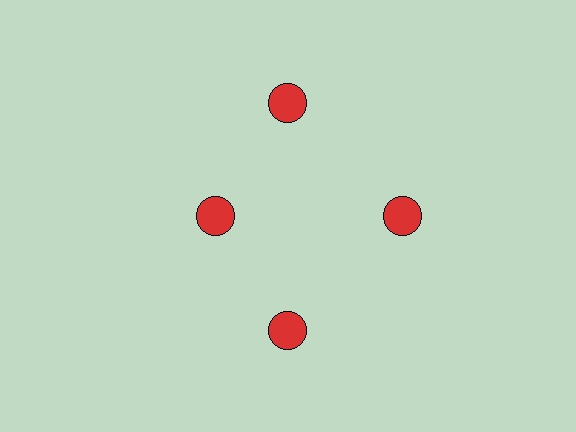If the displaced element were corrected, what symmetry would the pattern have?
It would have 4-fold rotational symmetry — the pattern would map onto itself every 90 degrees.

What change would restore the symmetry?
The symmetry would be restored by moving it outward, back onto the ring so that all 4 circles sit at equal angles and equal distance from the center.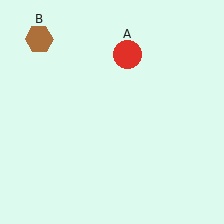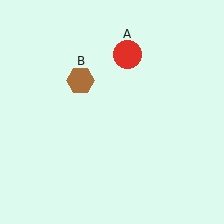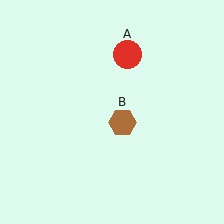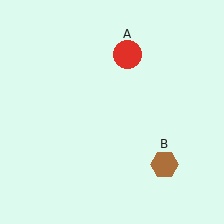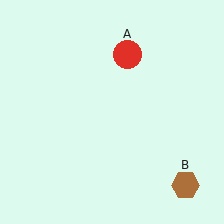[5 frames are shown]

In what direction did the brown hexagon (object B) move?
The brown hexagon (object B) moved down and to the right.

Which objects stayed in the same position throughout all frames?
Red circle (object A) remained stationary.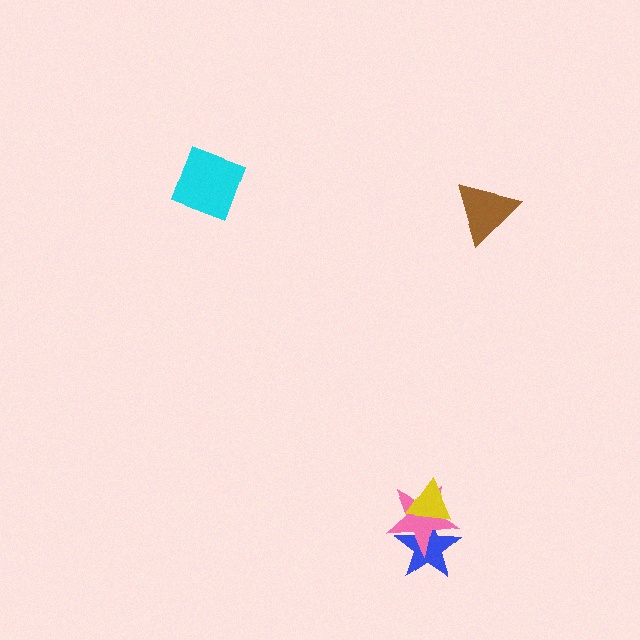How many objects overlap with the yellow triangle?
2 objects overlap with the yellow triangle.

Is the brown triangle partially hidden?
No, no other shape covers it.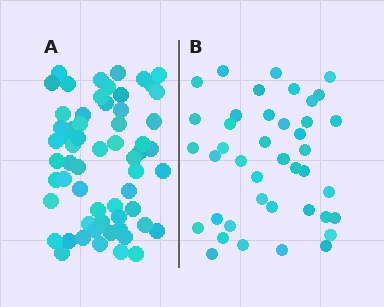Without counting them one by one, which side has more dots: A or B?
Region A (the left region) has more dots.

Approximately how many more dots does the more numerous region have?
Region A has approximately 20 more dots than region B.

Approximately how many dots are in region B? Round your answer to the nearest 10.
About 40 dots. (The exact count is 41, which rounds to 40.)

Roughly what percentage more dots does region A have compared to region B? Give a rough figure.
About 45% more.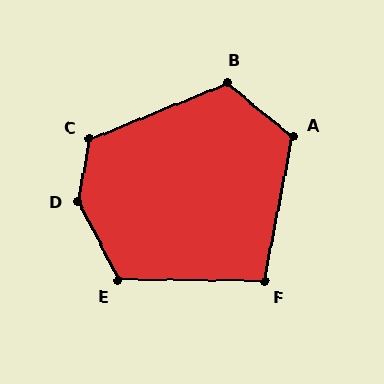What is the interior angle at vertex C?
Approximately 124 degrees (obtuse).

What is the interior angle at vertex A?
Approximately 118 degrees (obtuse).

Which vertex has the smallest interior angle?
F, at approximately 101 degrees.